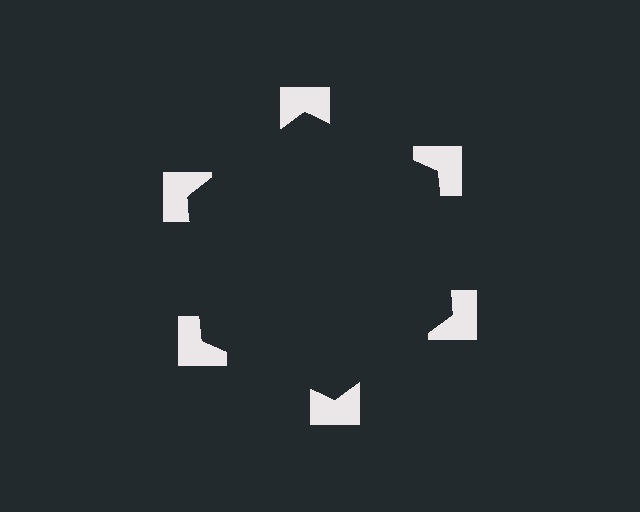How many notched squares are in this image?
There are 6 — one at each vertex of the illusory hexagon.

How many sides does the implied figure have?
6 sides.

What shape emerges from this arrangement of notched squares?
An illusory hexagon — its edges are inferred from the aligned wedge cuts in the notched squares, not physically drawn.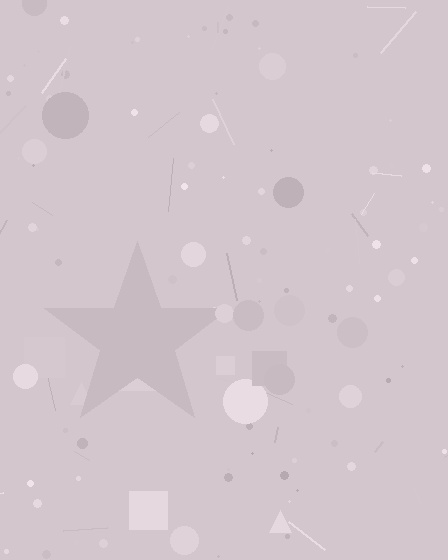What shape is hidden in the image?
A star is hidden in the image.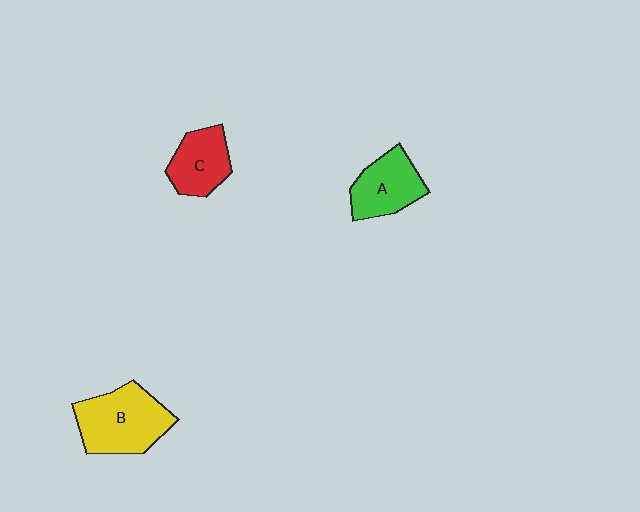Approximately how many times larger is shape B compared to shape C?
Approximately 1.5 times.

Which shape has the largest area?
Shape B (yellow).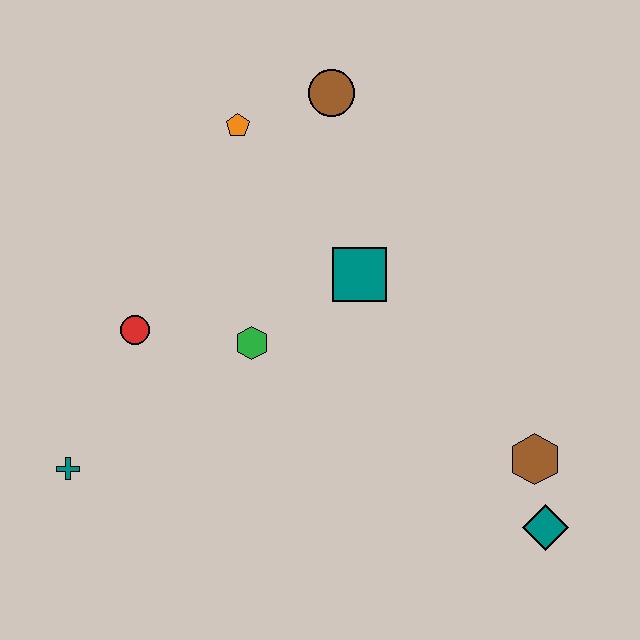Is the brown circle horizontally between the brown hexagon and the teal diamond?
No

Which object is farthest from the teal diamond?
The orange pentagon is farthest from the teal diamond.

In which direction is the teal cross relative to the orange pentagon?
The teal cross is below the orange pentagon.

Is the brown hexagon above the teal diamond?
Yes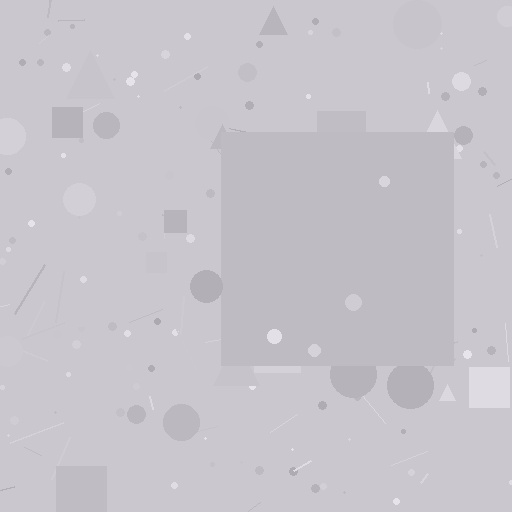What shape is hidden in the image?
A square is hidden in the image.